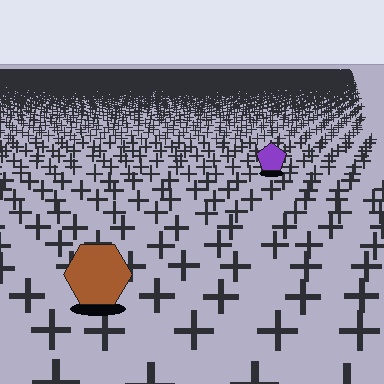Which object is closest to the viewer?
The brown hexagon is closest. The texture marks near it are larger and more spread out.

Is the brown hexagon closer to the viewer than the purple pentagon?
Yes. The brown hexagon is closer — you can tell from the texture gradient: the ground texture is coarser near it.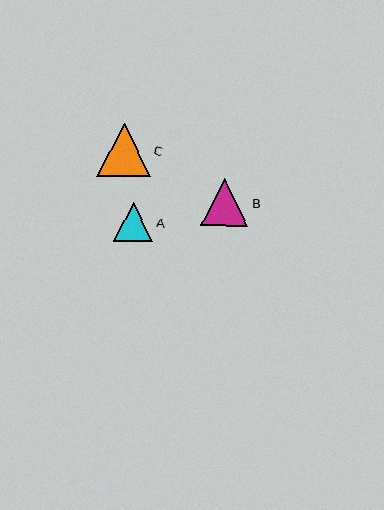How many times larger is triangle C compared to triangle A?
Triangle C is approximately 1.4 times the size of triangle A.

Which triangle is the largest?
Triangle C is the largest with a size of approximately 54 pixels.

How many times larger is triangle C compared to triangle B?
Triangle C is approximately 1.1 times the size of triangle B.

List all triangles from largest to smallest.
From largest to smallest: C, B, A.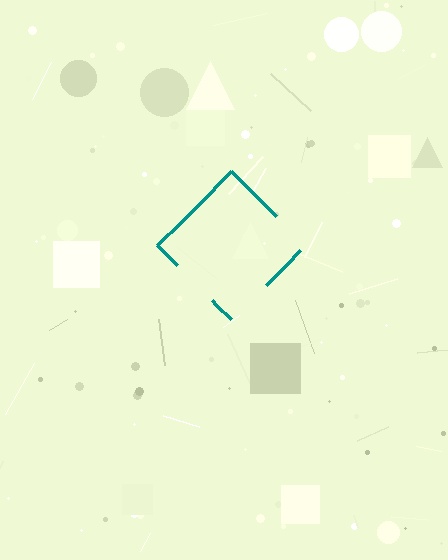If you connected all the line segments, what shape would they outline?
They would outline a diamond.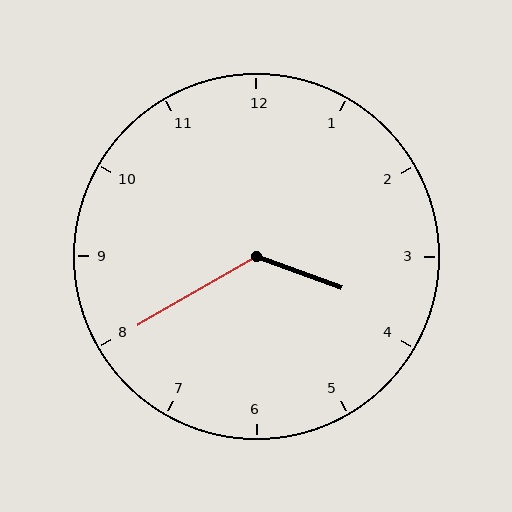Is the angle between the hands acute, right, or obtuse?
It is obtuse.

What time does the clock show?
3:40.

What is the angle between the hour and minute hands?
Approximately 130 degrees.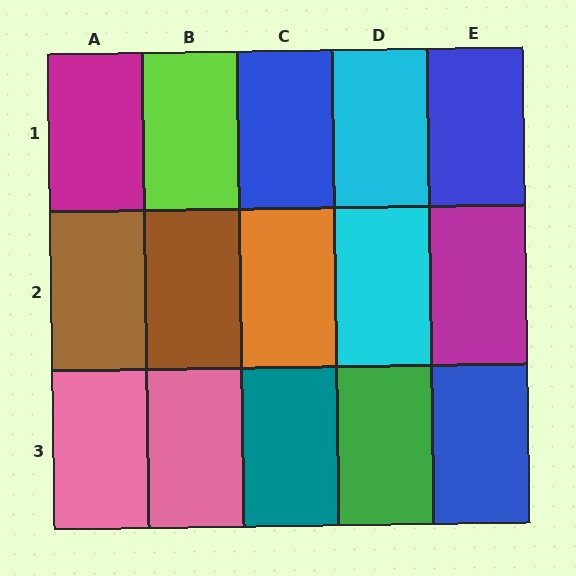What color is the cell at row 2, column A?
Brown.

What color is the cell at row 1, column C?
Blue.